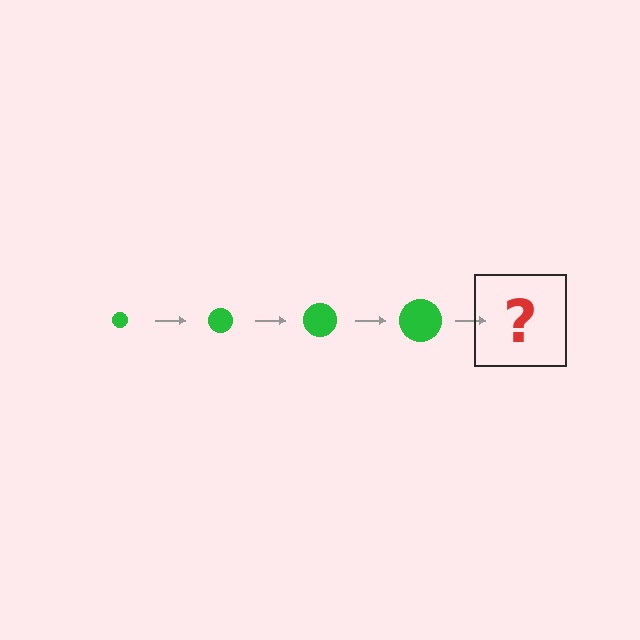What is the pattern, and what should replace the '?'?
The pattern is that the circle gets progressively larger each step. The '?' should be a green circle, larger than the previous one.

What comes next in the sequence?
The next element should be a green circle, larger than the previous one.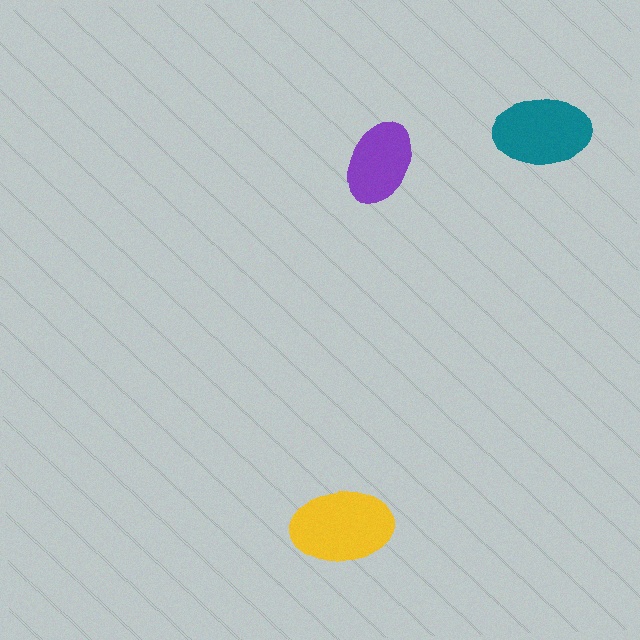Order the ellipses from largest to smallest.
the yellow one, the teal one, the purple one.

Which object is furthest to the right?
The teal ellipse is rightmost.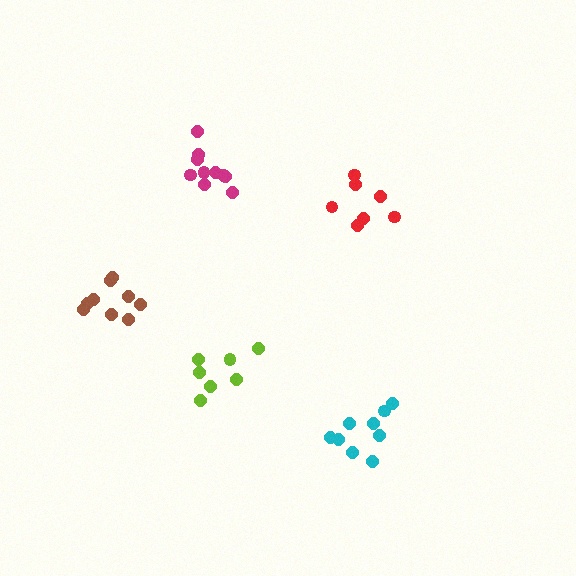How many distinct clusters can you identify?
There are 5 distinct clusters.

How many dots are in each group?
Group 1: 7 dots, Group 2: 9 dots, Group 3: 10 dots, Group 4: 7 dots, Group 5: 9 dots (42 total).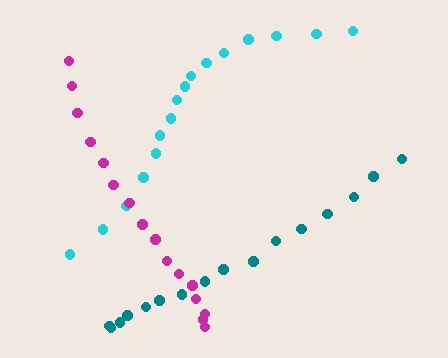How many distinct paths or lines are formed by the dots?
There are 3 distinct paths.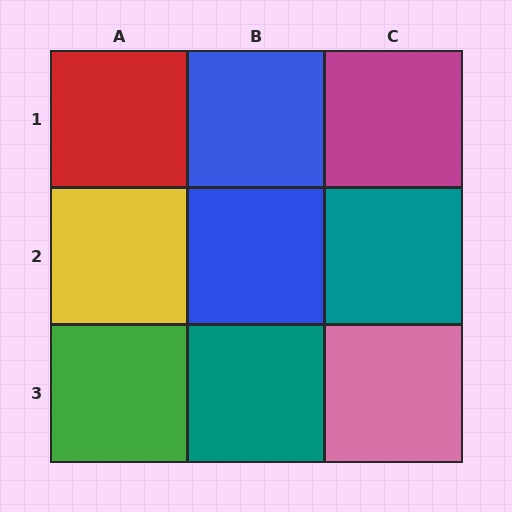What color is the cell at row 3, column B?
Teal.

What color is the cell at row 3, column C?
Pink.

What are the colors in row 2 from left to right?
Yellow, blue, teal.